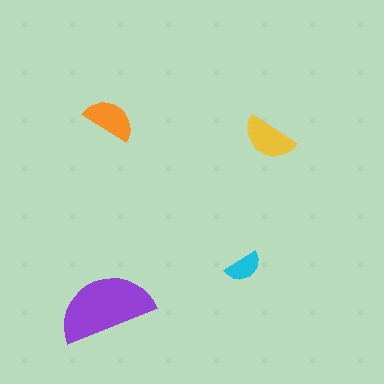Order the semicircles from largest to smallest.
the purple one, the yellow one, the orange one, the cyan one.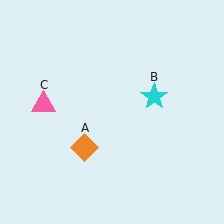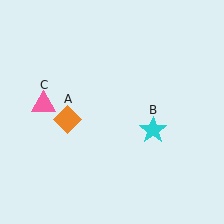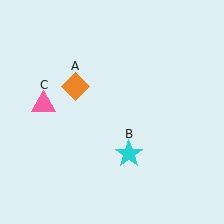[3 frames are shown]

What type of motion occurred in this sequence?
The orange diamond (object A), cyan star (object B) rotated clockwise around the center of the scene.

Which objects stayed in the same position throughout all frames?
Pink triangle (object C) remained stationary.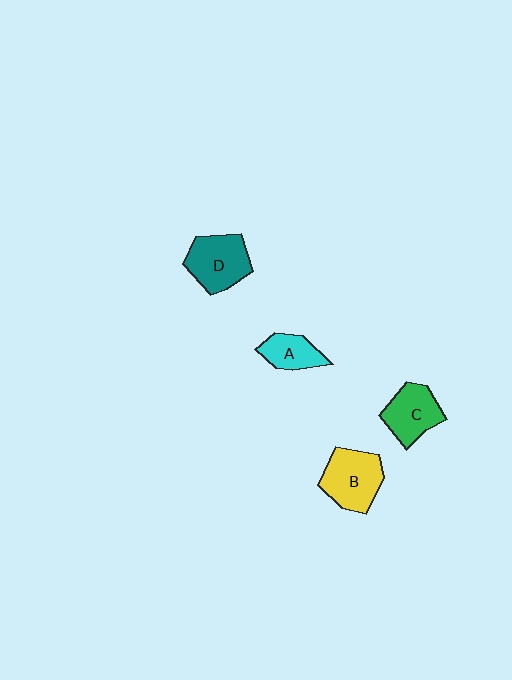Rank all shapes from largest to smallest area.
From largest to smallest: B (yellow), D (teal), C (green), A (cyan).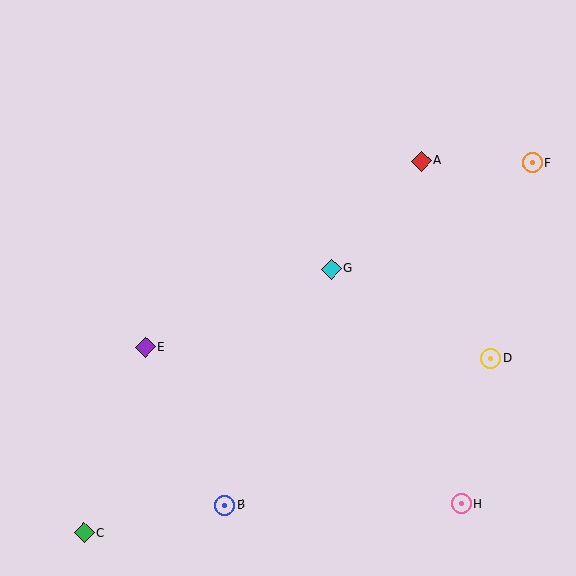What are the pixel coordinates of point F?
Point F is at (532, 163).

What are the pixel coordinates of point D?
Point D is at (490, 358).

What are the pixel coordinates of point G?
Point G is at (331, 269).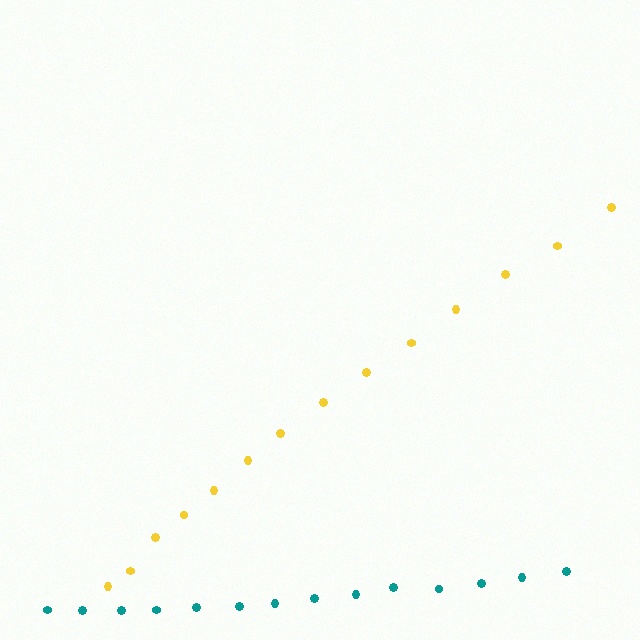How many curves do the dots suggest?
There are 2 distinct paths.